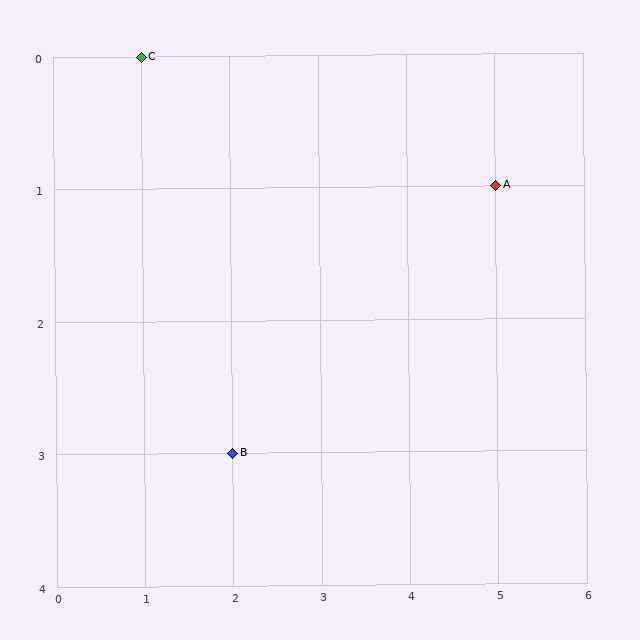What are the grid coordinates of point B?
Point B is at grid coordinates (2, 3).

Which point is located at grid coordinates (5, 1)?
Point A is at (5, 1).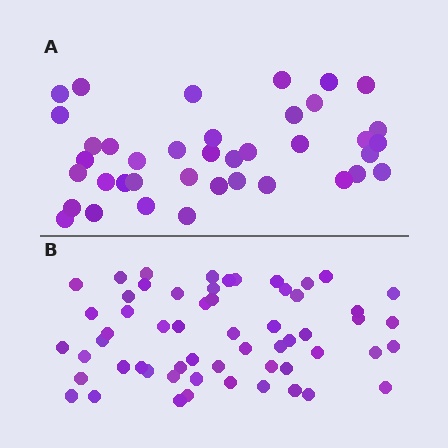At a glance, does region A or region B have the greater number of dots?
Region B (the bottom region) has more dots.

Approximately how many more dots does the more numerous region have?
Region B has approximately 20 more dots than region A.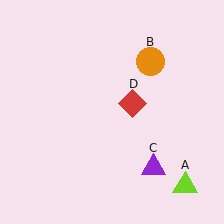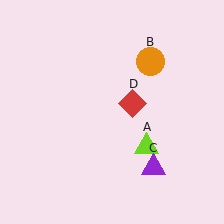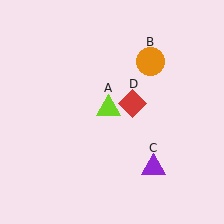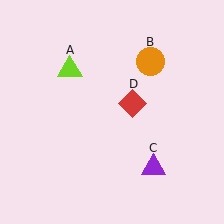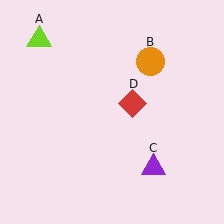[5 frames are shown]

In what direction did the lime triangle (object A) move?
The lime triangle (object A) moved up and to the left.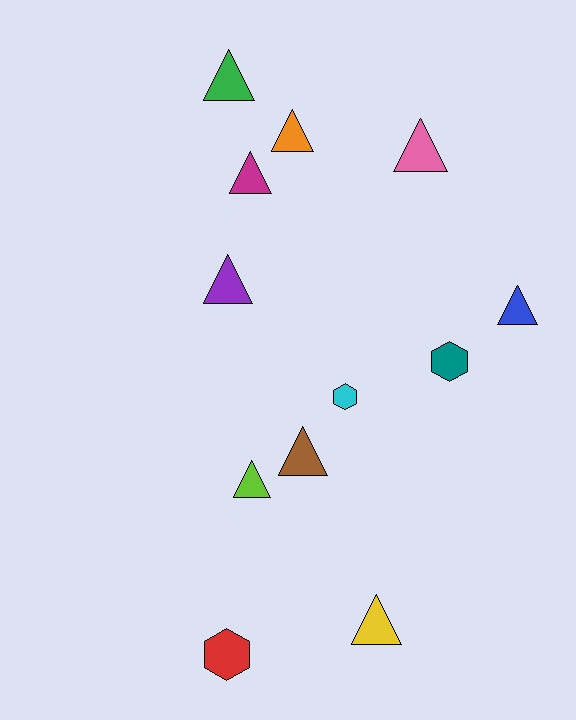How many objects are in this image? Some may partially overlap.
There are 12 objects.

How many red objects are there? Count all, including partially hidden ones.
There is 1 red object.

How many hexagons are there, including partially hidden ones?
There are 3 hexagons.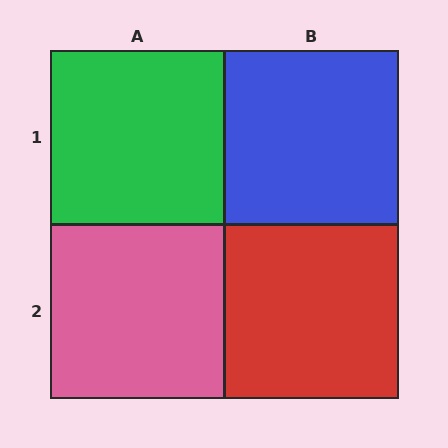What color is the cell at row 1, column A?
Green.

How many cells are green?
1 cell is green.